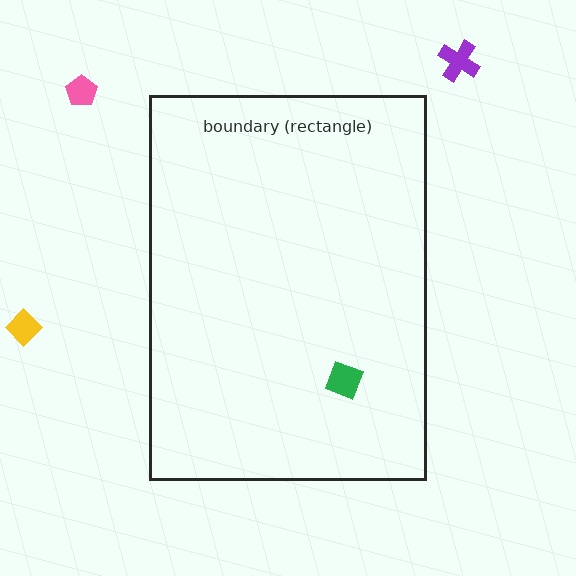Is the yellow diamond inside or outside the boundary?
Outside.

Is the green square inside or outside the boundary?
Inside.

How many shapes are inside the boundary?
1 inside, 3 outside.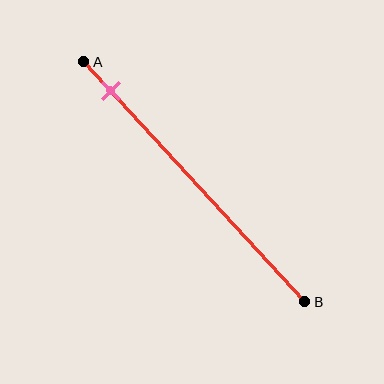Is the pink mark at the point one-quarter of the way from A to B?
No, the mark is at about 10% from A, not at the 25% one-quarter point.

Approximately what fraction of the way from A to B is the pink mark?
The pink mark is approximately 10% of the way from A to B.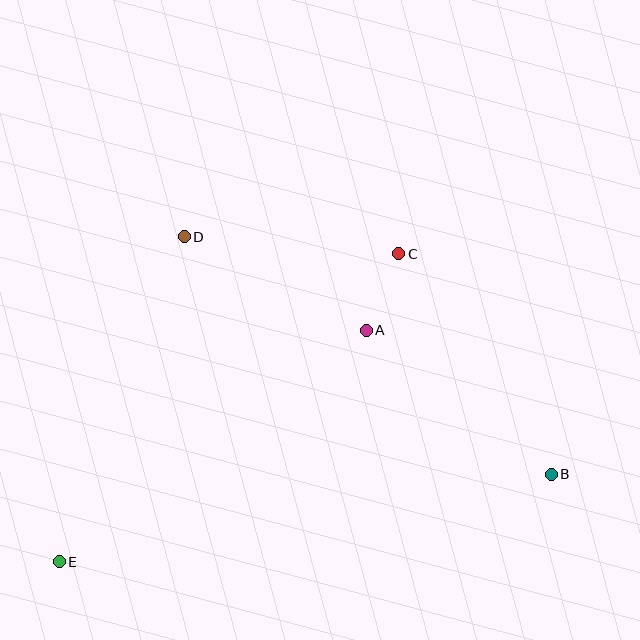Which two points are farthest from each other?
Points B and E are farthest from each other.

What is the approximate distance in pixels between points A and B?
The distance between A and B is approximately 235 pixels.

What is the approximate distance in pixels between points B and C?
The distance between B and C is approximately 268 pixels.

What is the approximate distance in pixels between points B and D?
The distance between B and D is approximately 437 pixels.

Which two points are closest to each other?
Points A and C are closest to each other.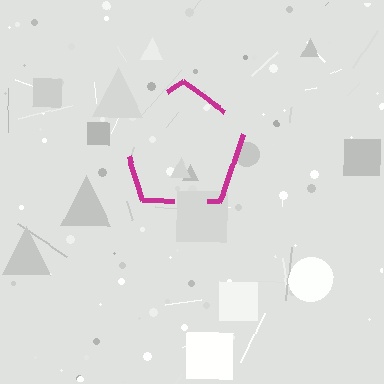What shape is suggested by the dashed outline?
The dashed outline suggests a pentagon.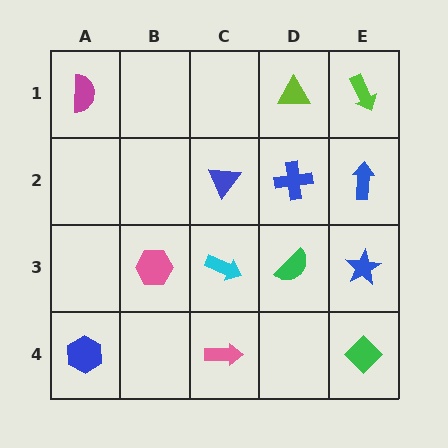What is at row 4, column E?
A green diamond.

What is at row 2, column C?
A blue triangle.